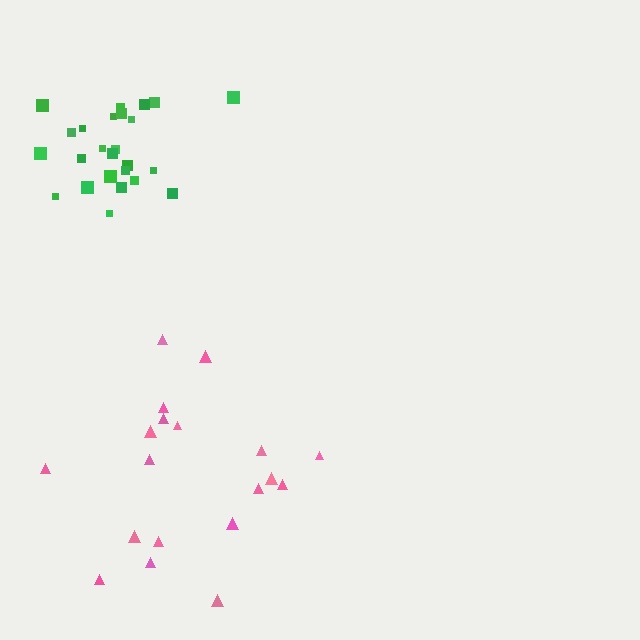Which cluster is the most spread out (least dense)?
Pink.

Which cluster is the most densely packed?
Green.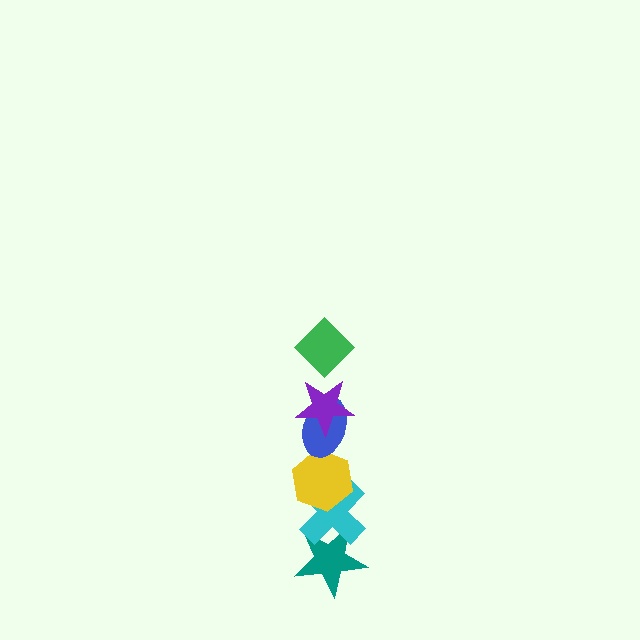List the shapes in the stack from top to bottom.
From top to bottom: the green diamond, the purple star, the blue ellipse, the yellow hexagon, the cyan cross, the teal star.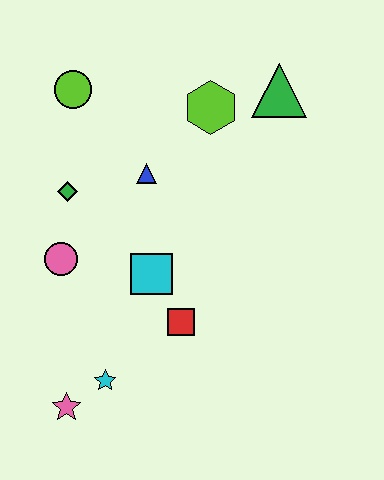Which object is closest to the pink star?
The cyan star is closest to the pink star.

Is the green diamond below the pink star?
No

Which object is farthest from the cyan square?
The green triangle is farthest from the cyan square.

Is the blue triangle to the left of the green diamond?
No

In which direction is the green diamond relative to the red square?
The green diamond is above the red square.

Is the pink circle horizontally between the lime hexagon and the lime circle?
No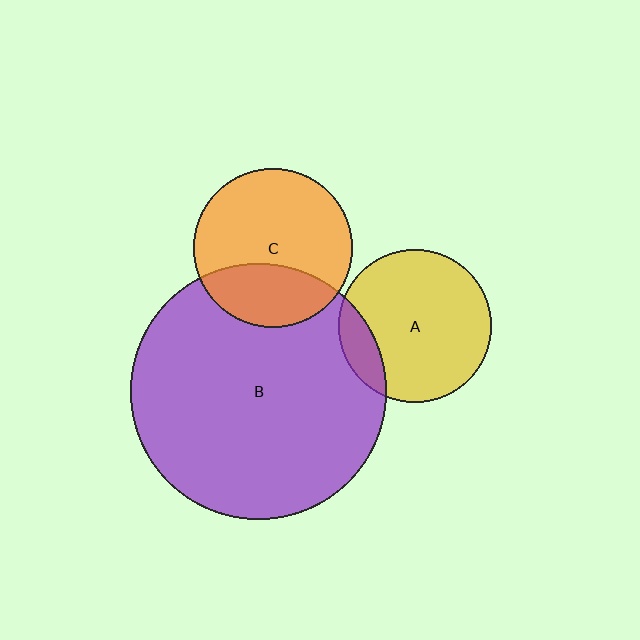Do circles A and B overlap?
Yes.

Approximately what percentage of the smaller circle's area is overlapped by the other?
Approximately 15%.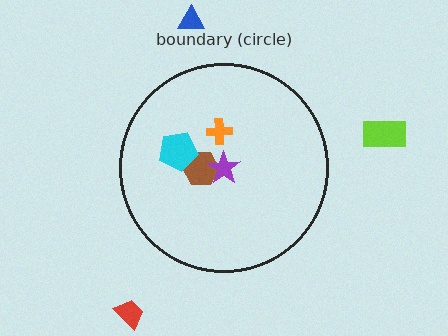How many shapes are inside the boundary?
4 inside, 3 outside.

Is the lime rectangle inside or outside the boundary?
Outside.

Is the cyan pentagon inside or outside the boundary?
Inside.